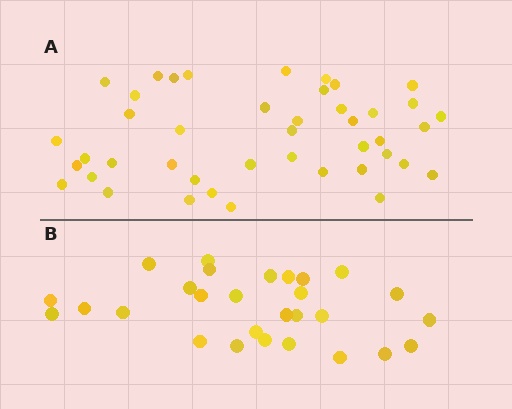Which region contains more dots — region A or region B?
Region A (the top region) has more dots.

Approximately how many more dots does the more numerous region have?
Region A has approximately 15 more dots than region B.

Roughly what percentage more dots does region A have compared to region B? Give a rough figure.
About 55% more.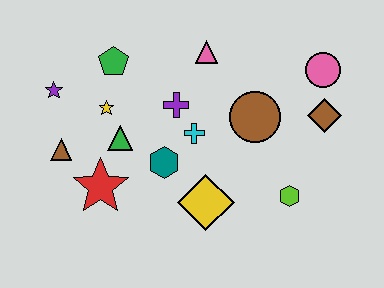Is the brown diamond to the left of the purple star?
No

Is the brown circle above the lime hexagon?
Yes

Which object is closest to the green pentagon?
The yellow star is closest to the green pentagon.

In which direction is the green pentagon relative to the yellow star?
The green pentagon is above the yellow star.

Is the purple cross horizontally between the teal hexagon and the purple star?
No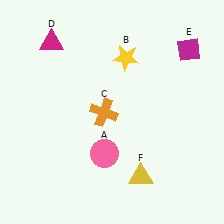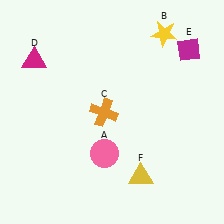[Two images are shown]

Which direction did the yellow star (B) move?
The yellow star (B) moved right.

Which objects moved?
The objects that moved are: the yellow star (B), the magenta triangle (D).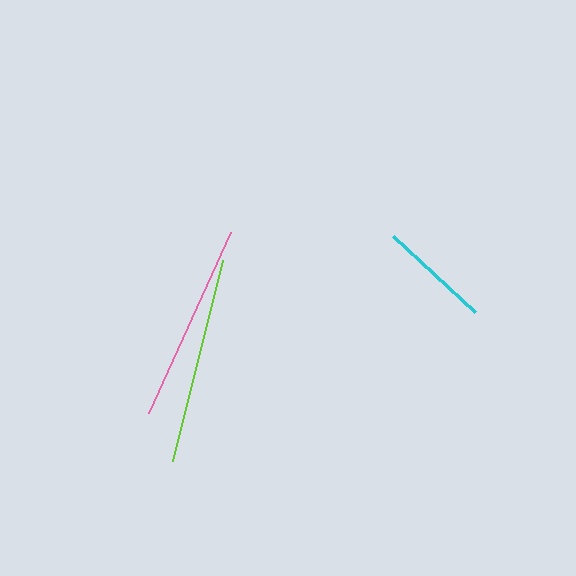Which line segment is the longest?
The lime line is the longest at approximately 207 pixels.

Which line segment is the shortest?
The cyan line is the shortest at approximately 112 pixels.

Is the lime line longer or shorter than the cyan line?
The lime line is longer than the cyan line.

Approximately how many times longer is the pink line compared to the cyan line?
The pink line is approximately 1.8 times the length of the cyan line.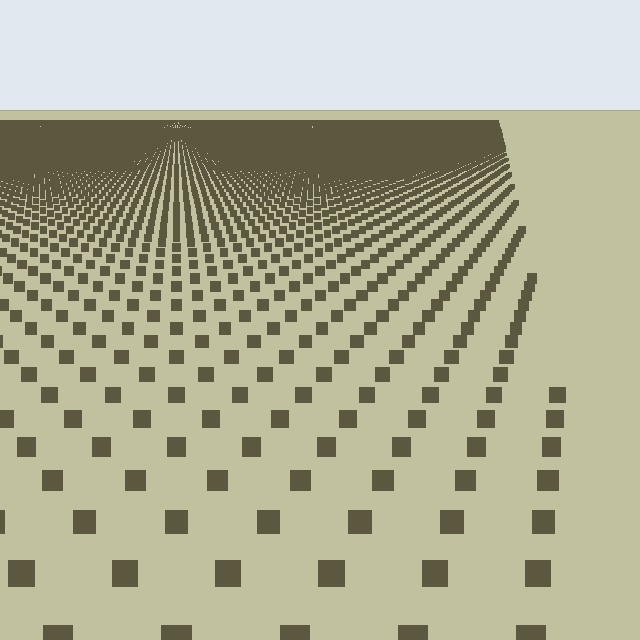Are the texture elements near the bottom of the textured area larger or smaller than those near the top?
Larger. Near the bottom, elements are closer to the viewer and appear at a bigger on-screen size.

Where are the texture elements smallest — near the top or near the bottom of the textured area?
Near the top.